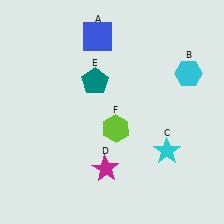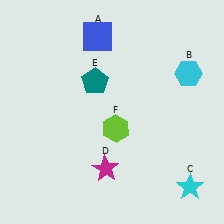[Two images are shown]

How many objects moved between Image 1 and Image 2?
1 object moved between the two images.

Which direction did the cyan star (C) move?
The cyan star (C) moved down.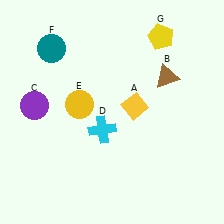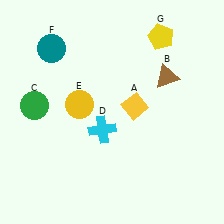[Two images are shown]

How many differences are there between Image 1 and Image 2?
There is 1 difference between the two images.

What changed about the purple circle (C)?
In Image 1, C is purple. In Image 2, it changed to green.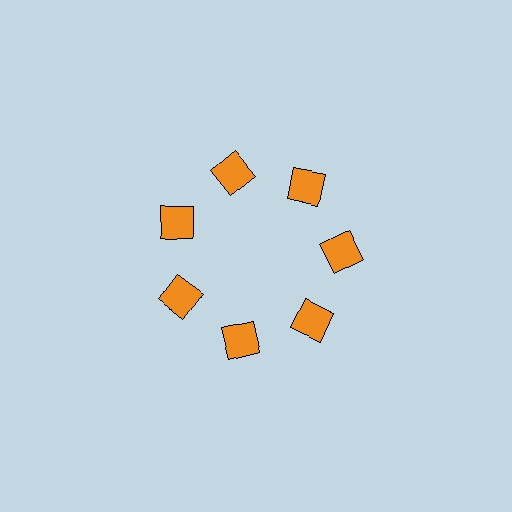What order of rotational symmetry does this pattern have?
This pattern has 7-fold rotational symmetry.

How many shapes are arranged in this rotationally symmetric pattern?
There are 7 shapes, arranged in 7 groups of 1.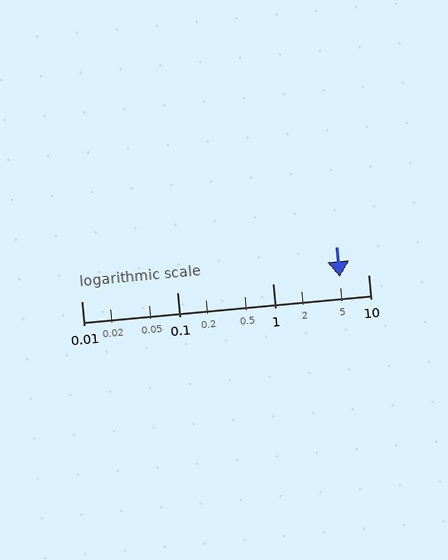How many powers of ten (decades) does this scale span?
The scale spans 3 decades, from 0.01 to 10.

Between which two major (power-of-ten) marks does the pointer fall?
The pointer is between 1 and 10.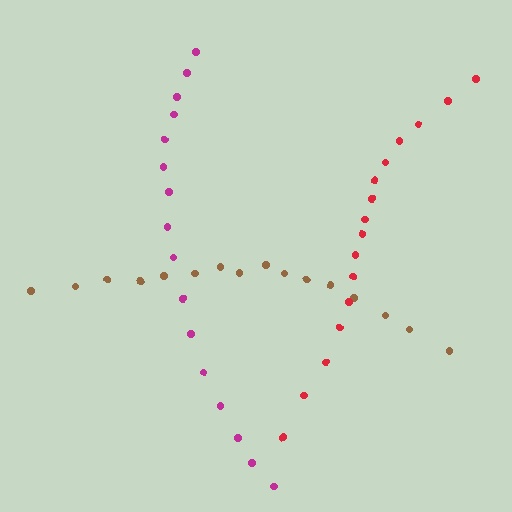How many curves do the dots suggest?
There are 3 distinct paths.